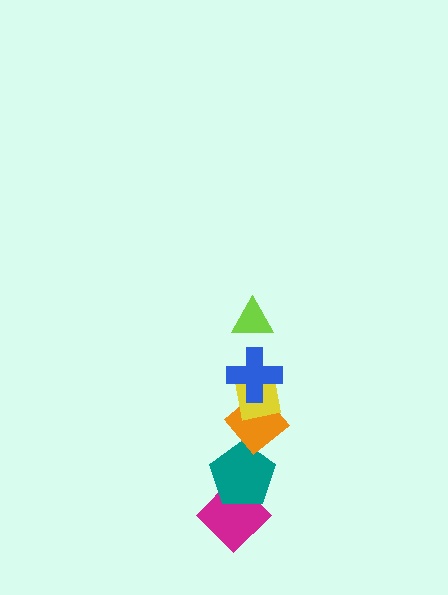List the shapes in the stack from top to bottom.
From top to bottom: the lime triangle, the blue cross, the yellow square, the orange diamond, the teal pentagon, the magenta diamond.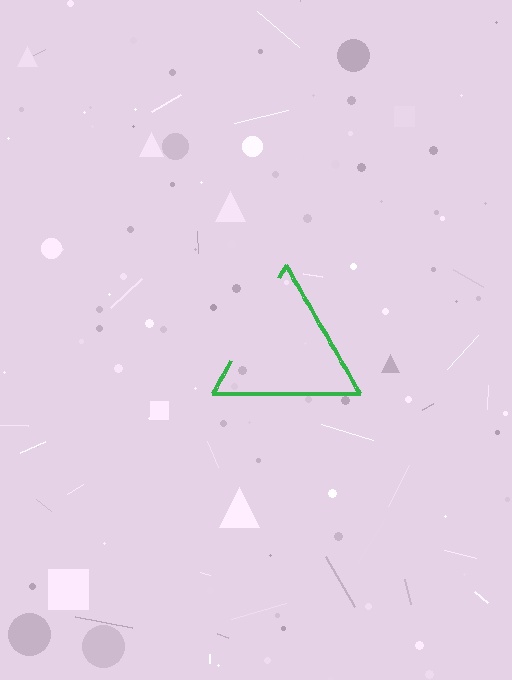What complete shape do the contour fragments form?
The contour fragments form a triangle.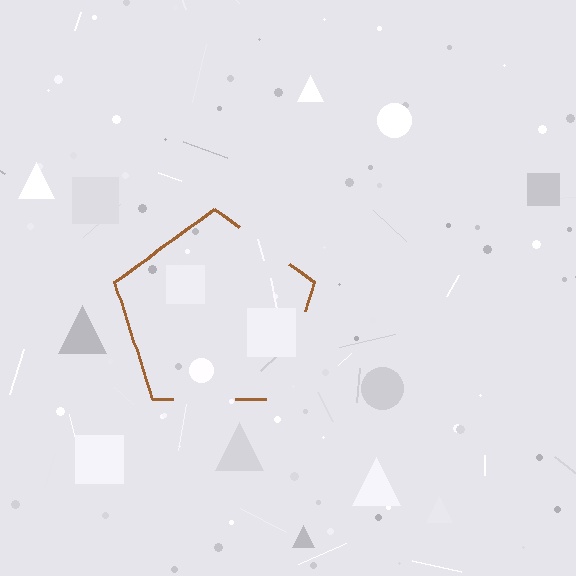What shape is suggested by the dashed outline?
The dashed outline suggests a pentagon.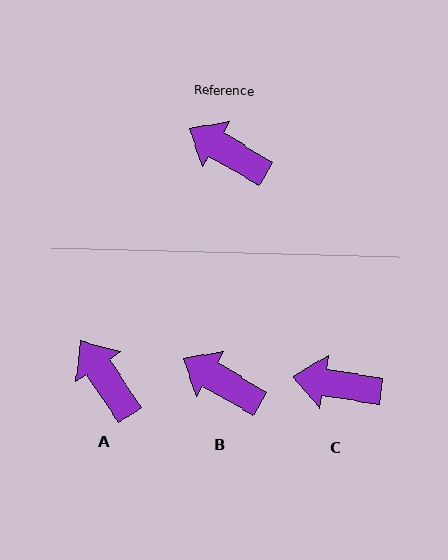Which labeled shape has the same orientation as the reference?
B.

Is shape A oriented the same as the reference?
No, it is off by about 25 degrees.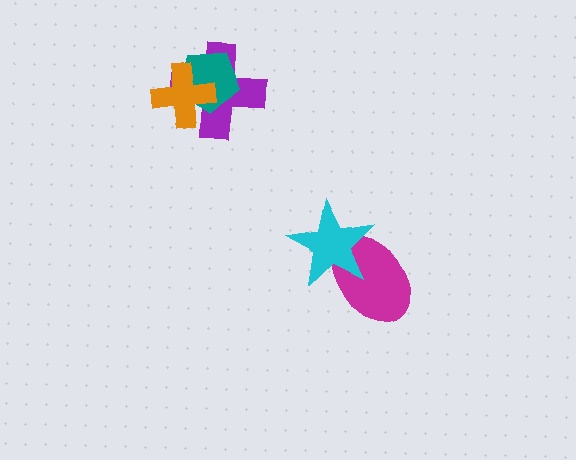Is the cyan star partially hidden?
No, no other shape covers it.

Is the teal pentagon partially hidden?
Yes, it is partially covered by another shape.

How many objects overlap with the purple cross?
2 objects overlap with the purple cross.